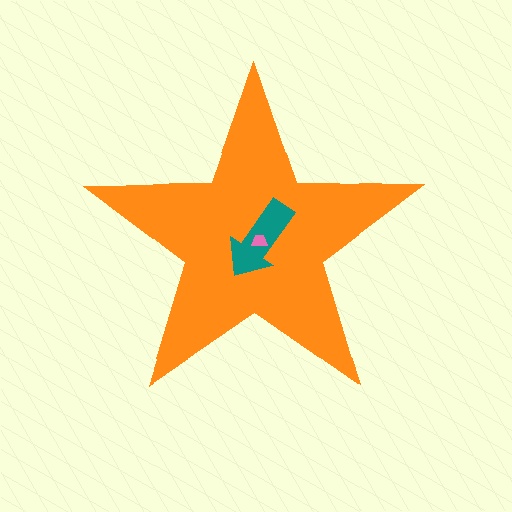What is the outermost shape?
The orange star.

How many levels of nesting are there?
3.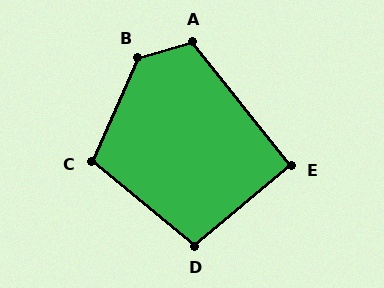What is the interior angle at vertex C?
Approximately 105 degrees (obtuse).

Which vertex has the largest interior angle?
B, at approximately 130 degrees.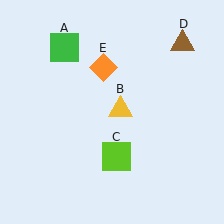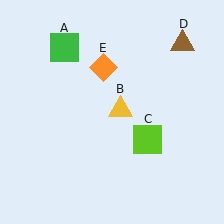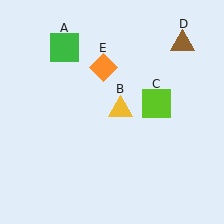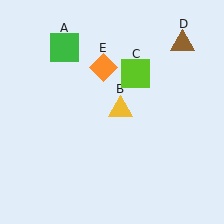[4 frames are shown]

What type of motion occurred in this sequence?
The lime square (object C) rotated counterclockwise around the center of the scene.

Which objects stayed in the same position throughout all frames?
Green square (object A) and yellow triangle (object B) and brown triangle (object D) and orange diamond (object E) remained stationary.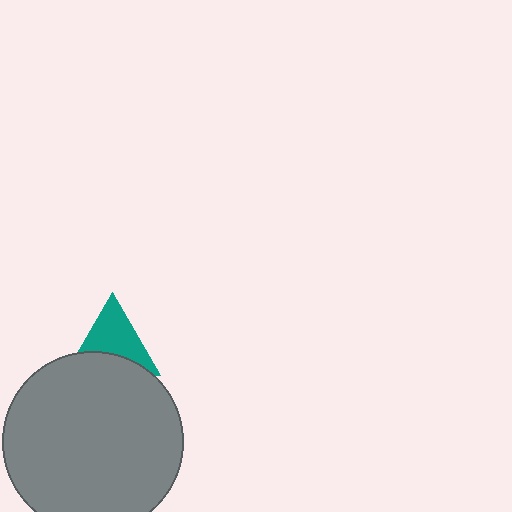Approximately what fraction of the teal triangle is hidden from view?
Roughly 39% of the teal triangle is hidden behind the gray circle.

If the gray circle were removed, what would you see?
You would see the complete teal triangle.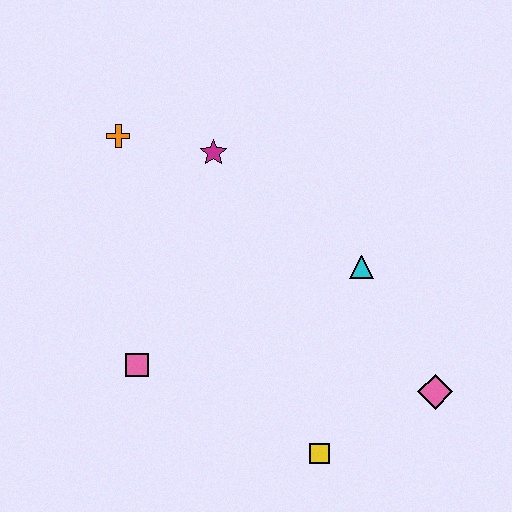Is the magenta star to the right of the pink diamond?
No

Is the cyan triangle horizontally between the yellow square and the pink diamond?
Yes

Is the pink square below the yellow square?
No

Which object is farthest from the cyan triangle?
The orange cross is farthest from the cyan triangle.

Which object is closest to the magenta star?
The orange cross is closest to the magenta star.